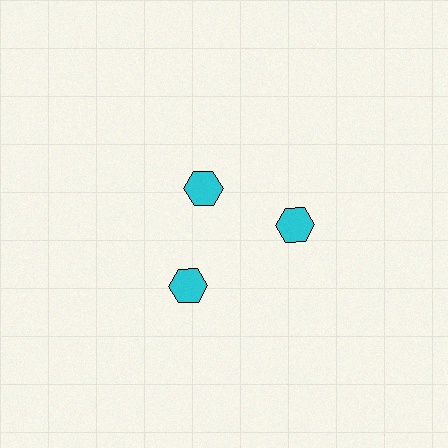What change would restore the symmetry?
The symmetry would be restored by moving it outward, back onto the ring so that all 3 hexagons sit at equal angles and equal distance from the center.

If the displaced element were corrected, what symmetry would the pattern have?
It would have 3-fold rotational symmetry — the pattern would map onto itself every 120 degrees.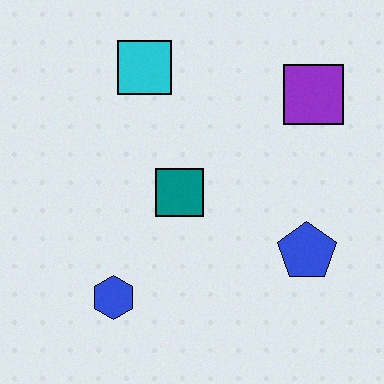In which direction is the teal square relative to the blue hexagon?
The teal square is above the blue hexagon.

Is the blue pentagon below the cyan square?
Yes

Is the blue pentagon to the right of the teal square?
Yes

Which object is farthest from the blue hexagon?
The purple square is farthest from the blue hexagon.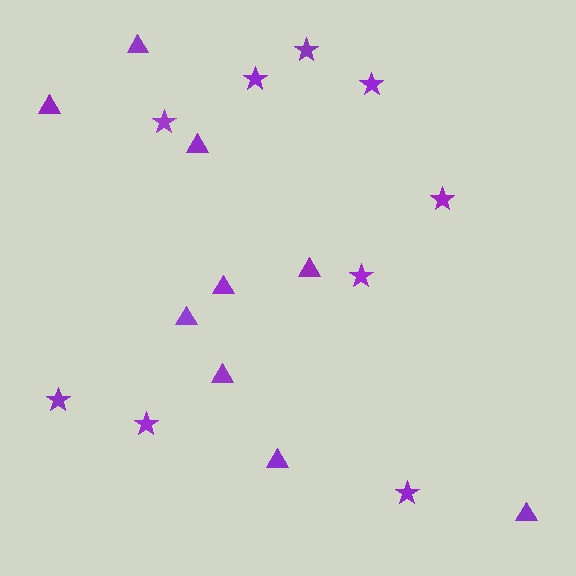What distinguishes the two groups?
There are 2 groups: one group of stars (9) and one group of triangles (9).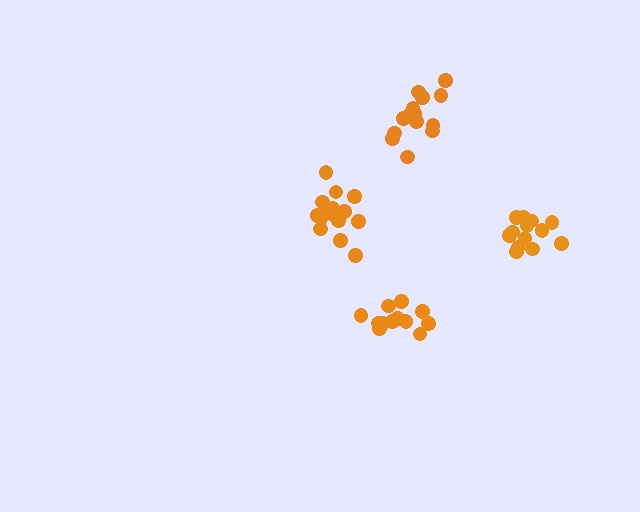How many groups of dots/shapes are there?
There are 4 groups.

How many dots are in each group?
Group 1: 14 dots, Group 2: 16 dots, Group 3: 12 dots, Group 4: 13 dots (55 total).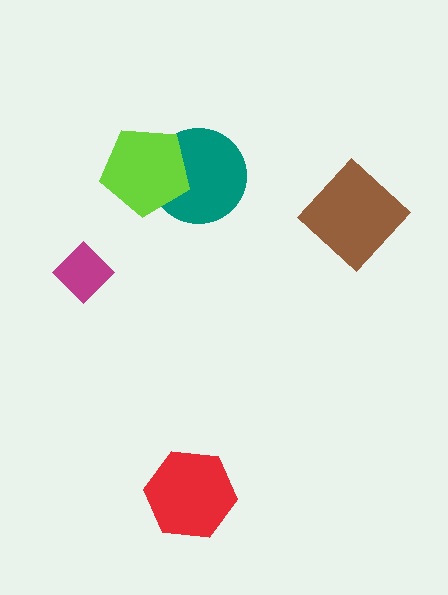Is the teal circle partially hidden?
Yes, it is partially covered by another shape.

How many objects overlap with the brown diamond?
0 objects overlap with the brown diamond.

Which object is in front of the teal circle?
The lime pentagon is in front of the teal circle.